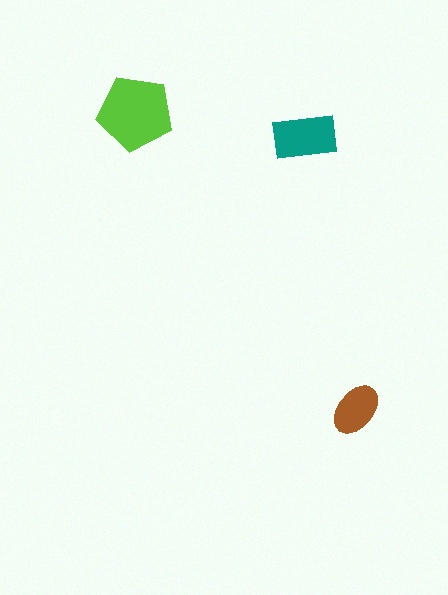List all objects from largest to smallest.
The lime pentagon, the teal rectangle, the brown ellipse.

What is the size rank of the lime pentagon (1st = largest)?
1st.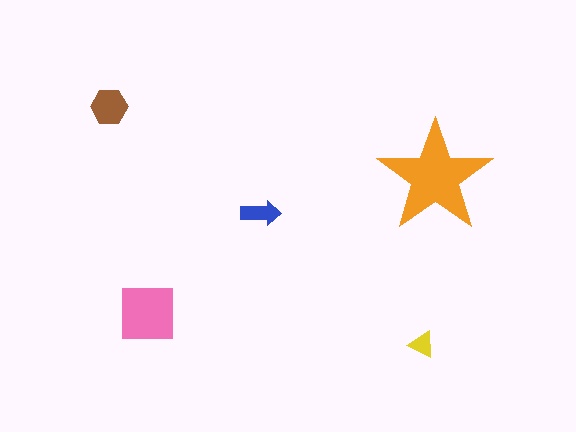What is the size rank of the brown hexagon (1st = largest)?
3rd.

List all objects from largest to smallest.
The orange star, the pink square, the brown hexagon, the blue arrow, the yellow triangle.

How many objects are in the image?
There are 5 objects in the image.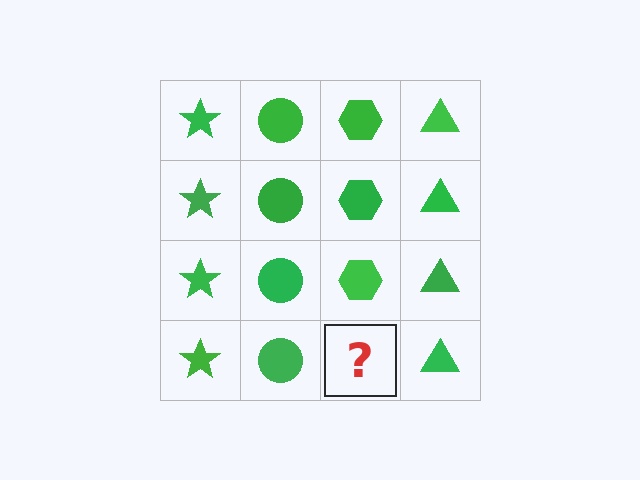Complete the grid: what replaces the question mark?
The question mark should be replaced with a green hexagon.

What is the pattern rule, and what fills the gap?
The rule is that each column has a consistent shape. The gap should be filled with a green hexagon.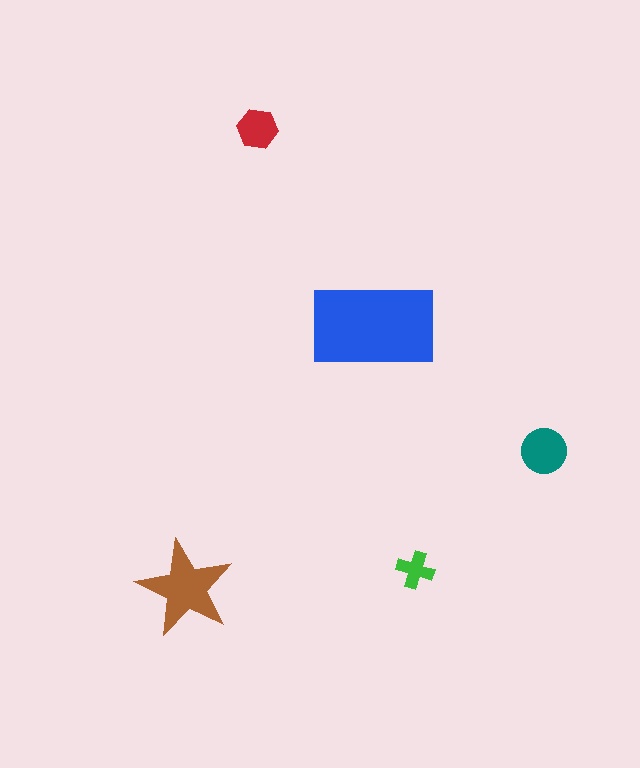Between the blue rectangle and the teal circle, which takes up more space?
The blue rectangle.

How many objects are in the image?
There are 5 objects in the image.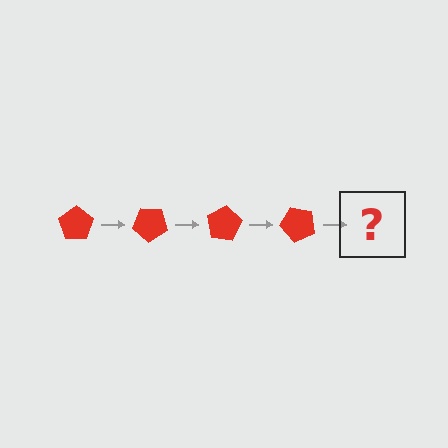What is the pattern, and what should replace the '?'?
The pattern is that the pentagon rotates 40 degrees each step. The '?' should be a red pentagon rotated 160 degrees.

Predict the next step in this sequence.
The next step is a red pentagon rotated 160 degrees.